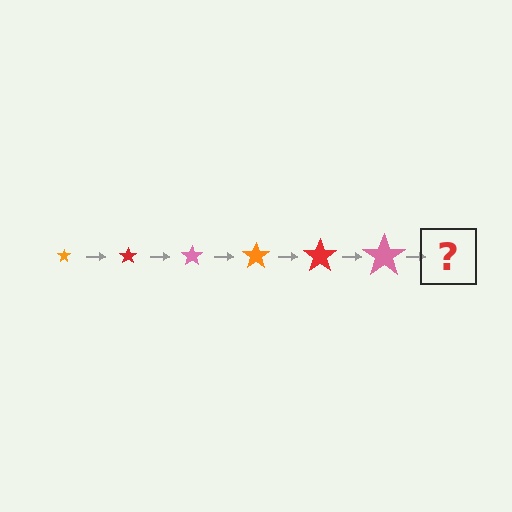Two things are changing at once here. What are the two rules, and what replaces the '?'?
The two rules are that the star grows larger each step and the color cycles through orange, red, and pink. The '?' should be an orange star, larger than the previous one.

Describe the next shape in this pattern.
It should be an orange star, larger than the previous one.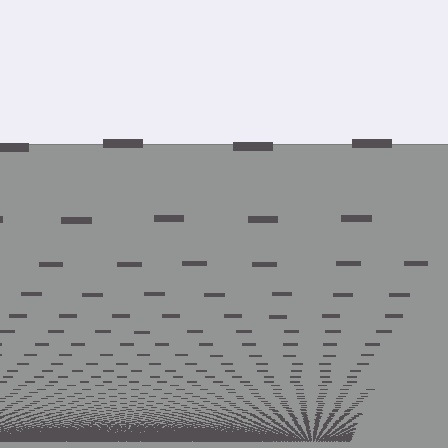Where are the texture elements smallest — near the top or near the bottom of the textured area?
Near the bottom.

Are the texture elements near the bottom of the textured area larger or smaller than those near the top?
Smaller. The gradient is inverted — elements near the bottom are smaller and denser.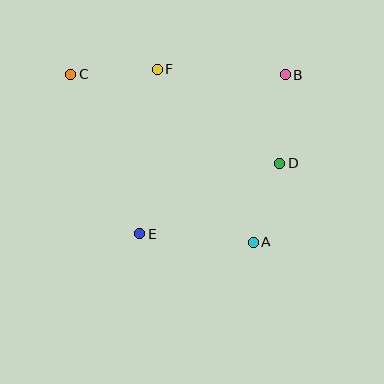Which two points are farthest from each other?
Points A and C are farthest from each other.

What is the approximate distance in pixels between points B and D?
The distance between B and D is approximately 89 pixels.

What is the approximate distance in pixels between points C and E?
The distance between C and E is approximately 175 pixels.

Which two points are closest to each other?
Points A and D are closest to each other.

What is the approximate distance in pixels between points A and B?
The distance between A and B is approximately 170 pixels.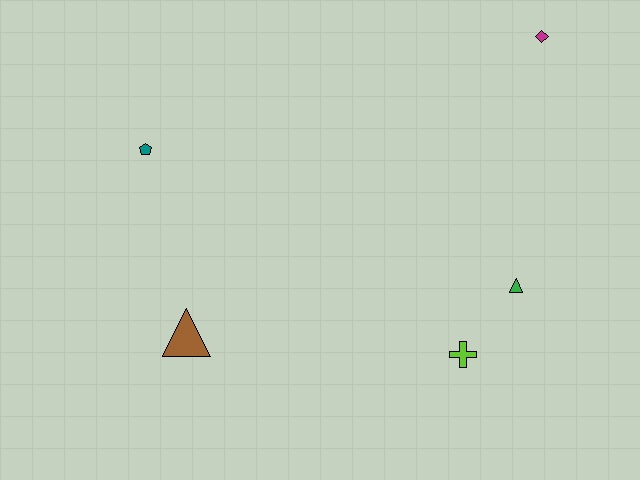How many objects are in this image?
There are 5 objects.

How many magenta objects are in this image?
There is 1 magenta object.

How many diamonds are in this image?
There is 1 diamond.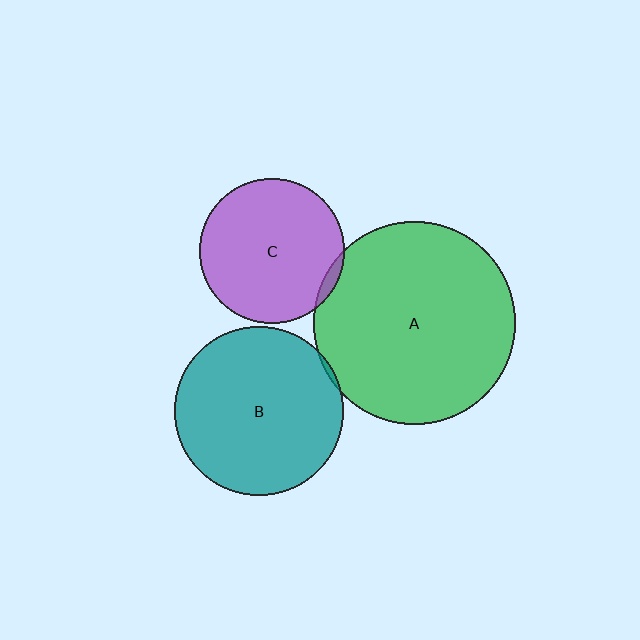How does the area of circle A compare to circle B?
Approximately 1.4 times.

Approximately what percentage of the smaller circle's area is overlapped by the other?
Approximately 5%.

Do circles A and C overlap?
Yes.